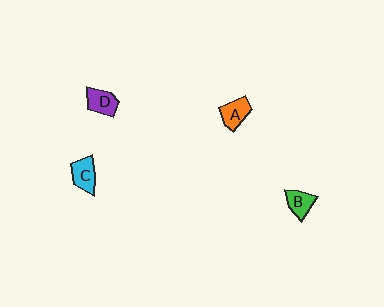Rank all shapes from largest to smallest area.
From largest to smallest: C (cyan), A (orange), D (purple), B (green).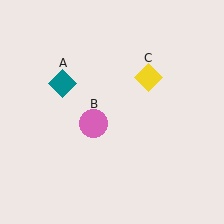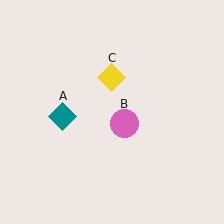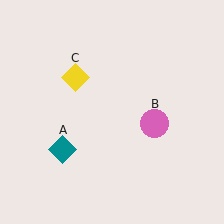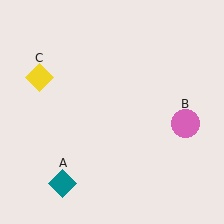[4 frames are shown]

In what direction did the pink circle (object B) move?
The pink circle (object B) moved right.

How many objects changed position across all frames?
3 objects changed position: teal diamond (object A), pink circle (object B), yellow diamond (object C).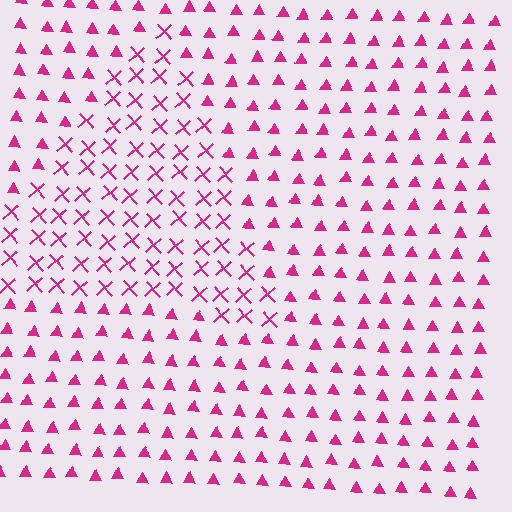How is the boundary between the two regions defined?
The boundary is defined by a change in element shape: X marks inside vs. triangles outside. All elements share the same color and spacing.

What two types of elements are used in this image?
The image uses X marks inside the triangle region and triangles outside it.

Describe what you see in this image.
The image is filled with small magenta elements arranged in a uniform grid. A triangle-shaped region contains X marks, while the surrounding area contains triangles. The boundary is defined purely by the change in element shape.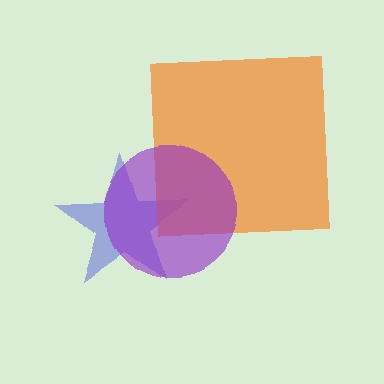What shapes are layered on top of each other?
The layered shapes are: a blue star, an orange square, a purple circle.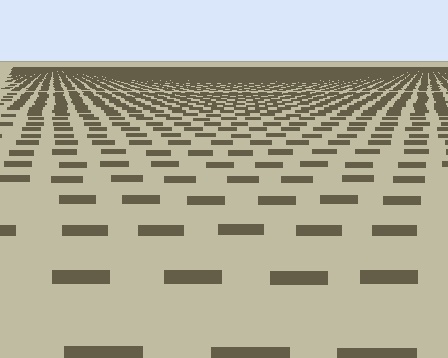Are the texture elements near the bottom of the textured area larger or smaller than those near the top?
Larger. Near the bottom, elements are closer to the viewer and appear at a bigger on-screen size.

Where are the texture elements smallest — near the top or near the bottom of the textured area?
Near the top.